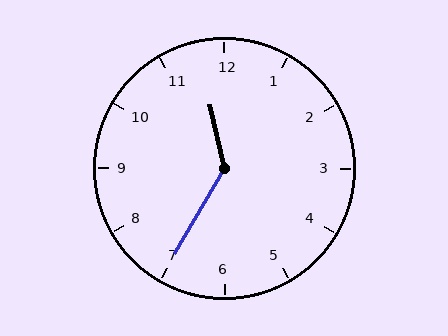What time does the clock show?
11:35.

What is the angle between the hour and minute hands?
Approximately 138 degrees.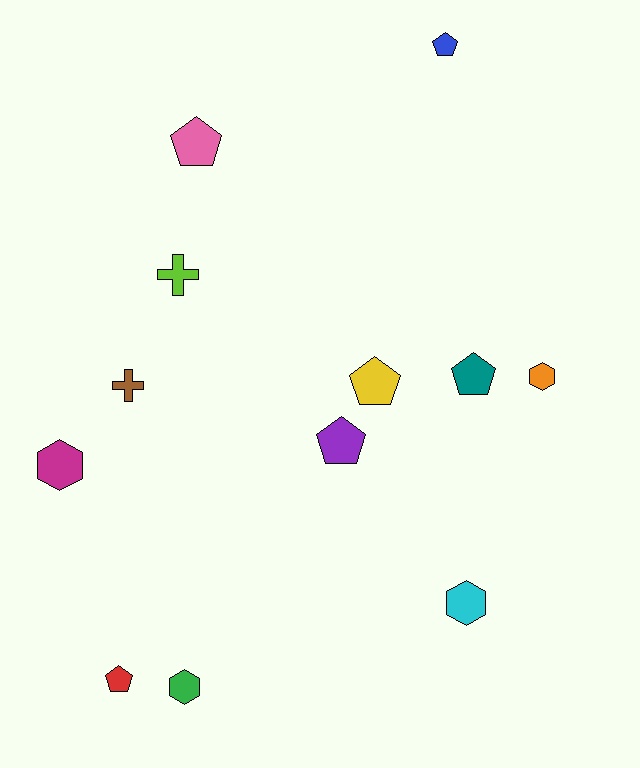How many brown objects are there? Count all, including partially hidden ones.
There is 1 brown object.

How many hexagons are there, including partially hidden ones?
There are 4 hexagons.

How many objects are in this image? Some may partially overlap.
There are 12 objects.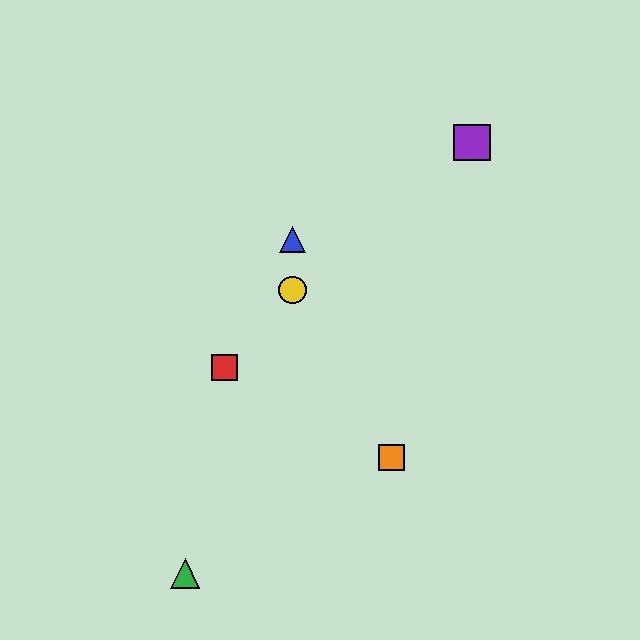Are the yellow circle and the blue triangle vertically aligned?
Yes, both are at x≈292.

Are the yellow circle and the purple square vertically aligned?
No, the yellow circle is at x≈292 and the purple square is at x≈472.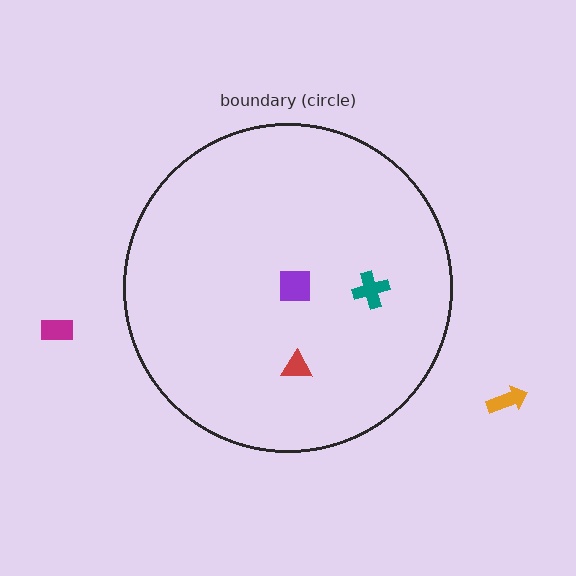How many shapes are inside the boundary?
3 inside, 2 outside.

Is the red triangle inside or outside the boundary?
Inside.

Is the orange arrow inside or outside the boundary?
Outside.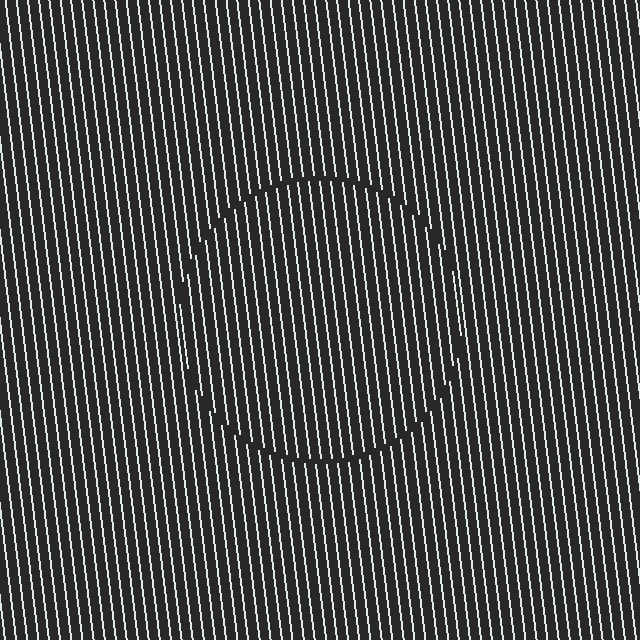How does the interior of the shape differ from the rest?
The interior of the shape contains the same grating, shifted by half a period — the contour is defined by the phase discontinuity where line-ends from the inner and outer gratings abut.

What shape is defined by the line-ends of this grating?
An illusory circle. The interior of the shape contains the same grating, shifted by half a period — the contour is defined by the phase discontinuity where line-ends from the inner and outer gratings abut.